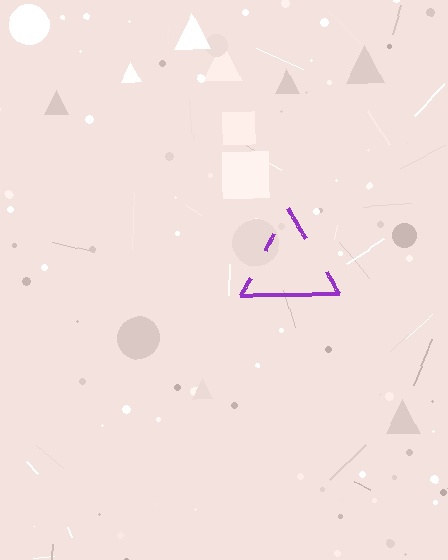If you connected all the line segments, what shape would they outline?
They would outline a triangle.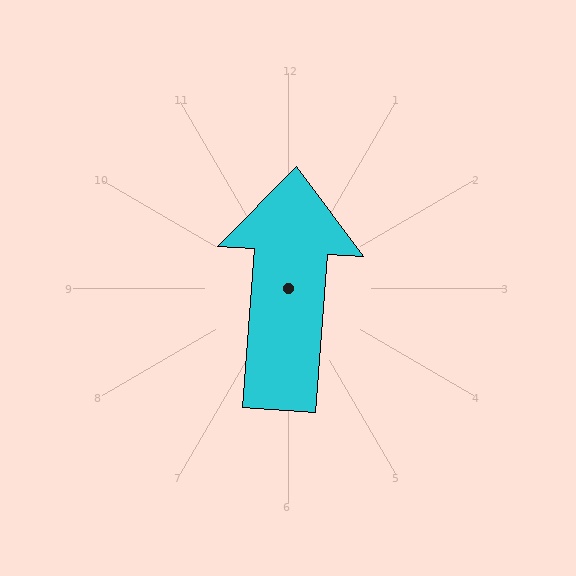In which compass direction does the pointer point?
North.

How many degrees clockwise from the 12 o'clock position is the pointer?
Approximately 4 degrees.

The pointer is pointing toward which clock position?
Roughly 12 o'clock.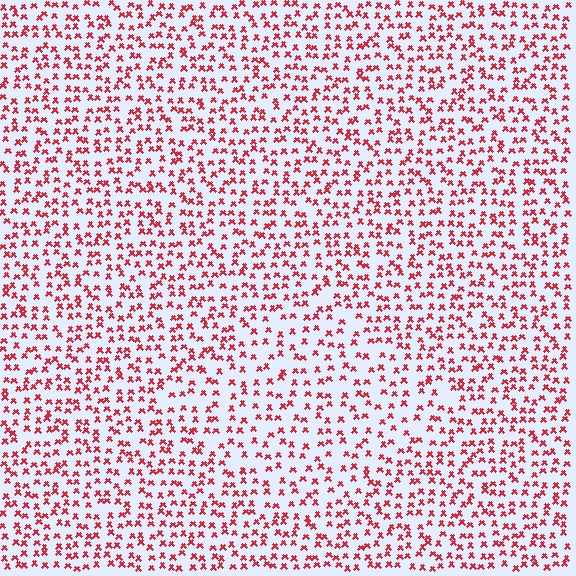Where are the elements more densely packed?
The elements are more densely packed outside the diamond boundary.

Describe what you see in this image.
The image contains small red elements arranged at two different densities. A diamond-shaped region is visible where the elements are less densely packed than the surrounding area.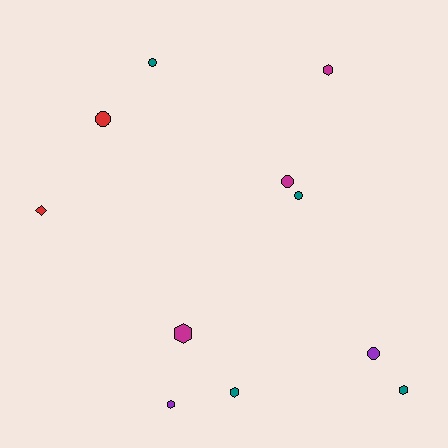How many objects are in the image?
There are 11 objects.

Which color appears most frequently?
Teal, with 4 objects.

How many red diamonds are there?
There is 1 red diamond.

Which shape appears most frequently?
Hexagon, with 5 objects.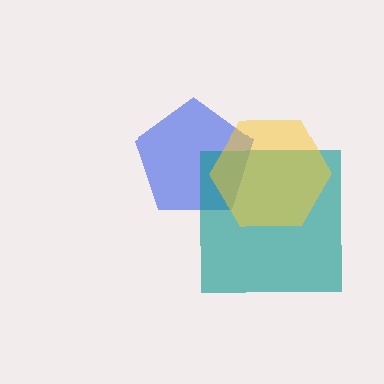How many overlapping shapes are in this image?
There are 3 overlapping shapes in the image.